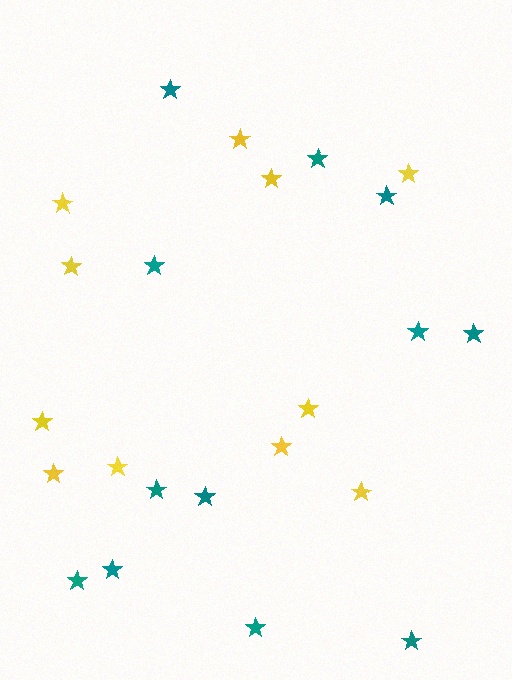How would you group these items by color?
There are 2 groups: one group of teal stars (12) and one group of yellow stars (11).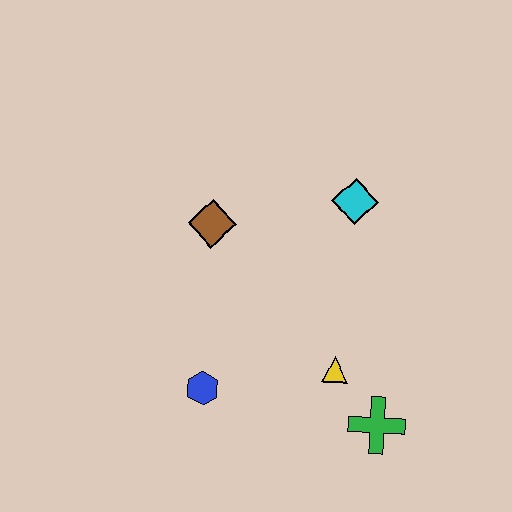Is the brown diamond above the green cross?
Yes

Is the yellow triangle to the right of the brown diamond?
Yes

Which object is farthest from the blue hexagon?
The cyan diamond is farthest from the blue hexagon.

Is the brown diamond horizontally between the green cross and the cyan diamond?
No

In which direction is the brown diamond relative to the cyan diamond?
The brown diamond is to the left of the cyan diamond.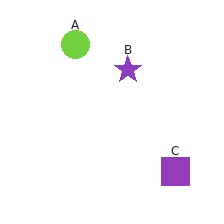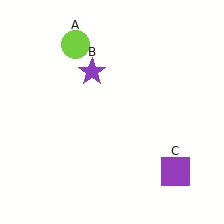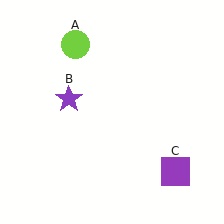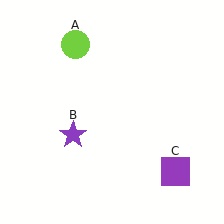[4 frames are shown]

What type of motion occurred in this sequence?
The purple star (object B) rotated counterclockwise around the center of the scene.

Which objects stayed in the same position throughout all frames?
Lime circle (object A) and purple square (object C) remained stationary.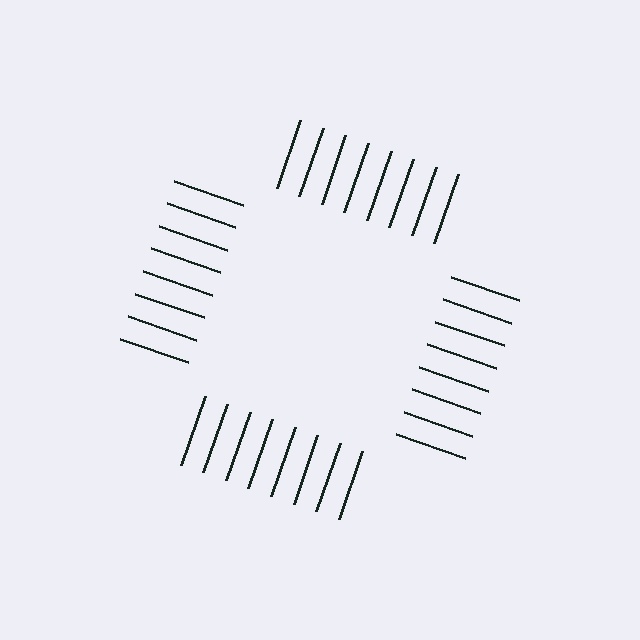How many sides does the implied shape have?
4 sides — the line-ends trace a square.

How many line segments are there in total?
32 — 8 along each of the 4 edges.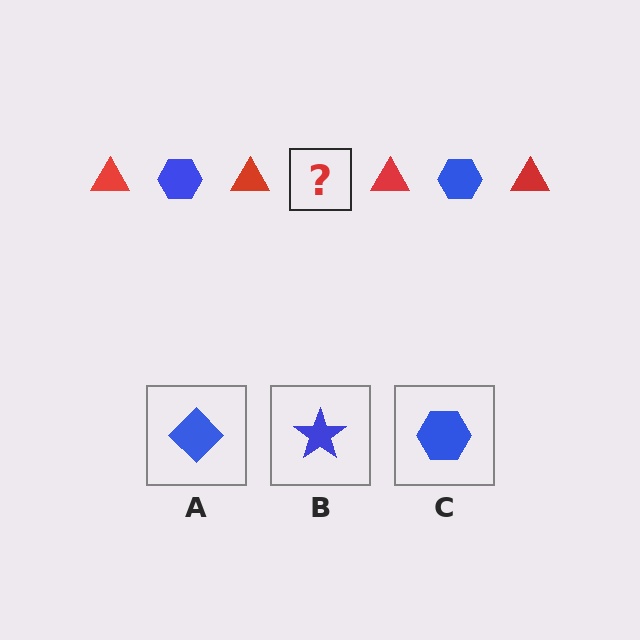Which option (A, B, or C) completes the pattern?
C.